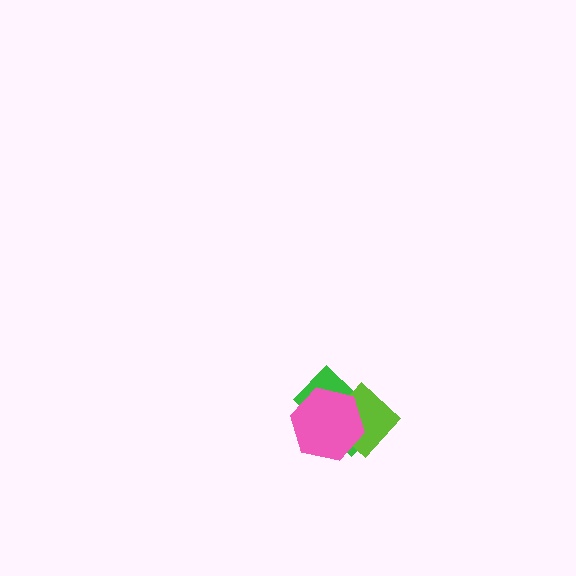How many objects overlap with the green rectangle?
2 objects overlap with the green rectangle.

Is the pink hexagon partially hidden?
No, no other shape covers it.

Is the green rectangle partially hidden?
Yes, it is partially covered by another shape.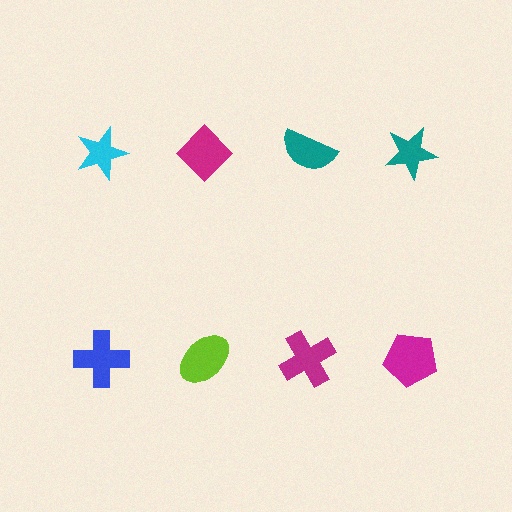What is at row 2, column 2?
A lime ellipse.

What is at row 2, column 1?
A blue cross.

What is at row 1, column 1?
A cyan star.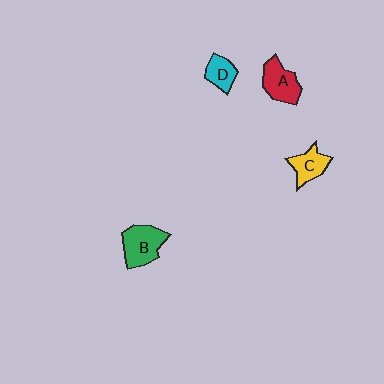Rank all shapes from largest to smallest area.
From largest to smallest: B (green), A (red), C (yellow), D (cyan).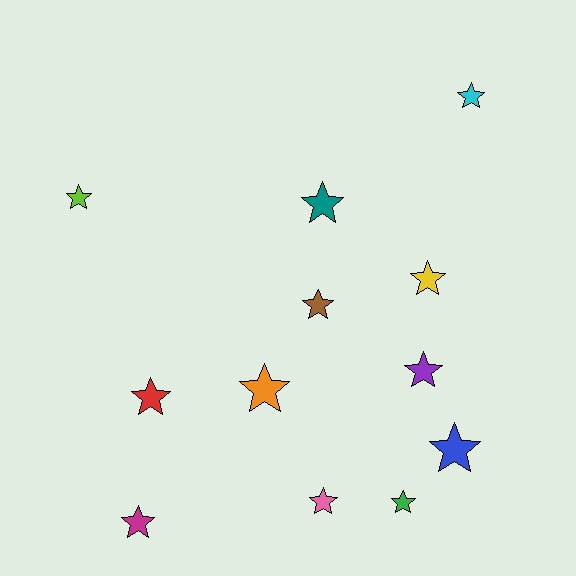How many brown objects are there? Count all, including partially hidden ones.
There is 1 brown object.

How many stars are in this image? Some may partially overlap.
There are 12 stars.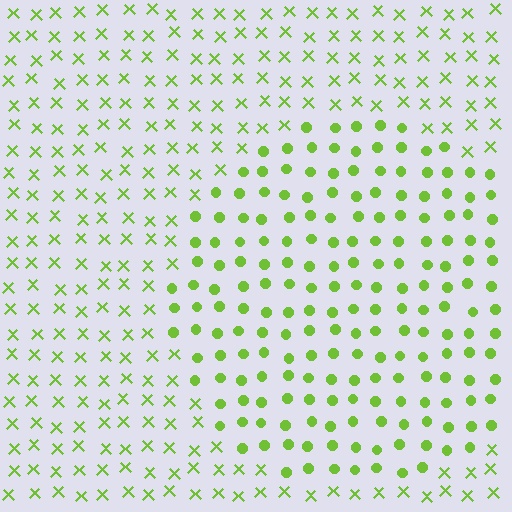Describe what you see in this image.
The image is filled with small lime elements arranged in a uniform grid. A circle-shaped region contains circles, while the surrounding area contains X marks. The boundary is defined purely by the change in element shape.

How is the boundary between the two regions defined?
The boundary is defined by a change in element shape: circles inside vs. X marks outside. All elements share the same color and spacing.